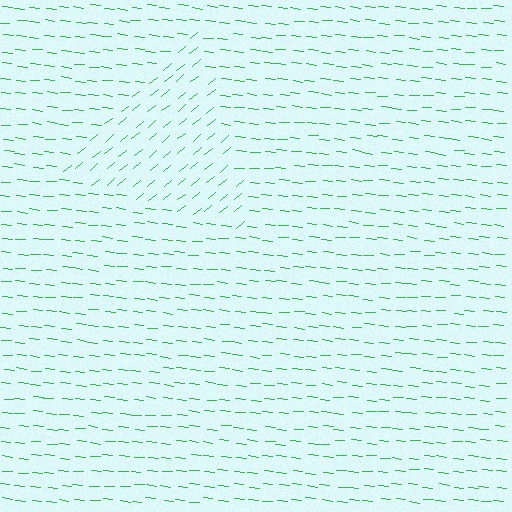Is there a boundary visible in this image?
Yes, there is a texture boundary formed by a change in line orientation.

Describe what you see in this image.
The image is filled with small green line segments. A triangle region in the image has lines oriented differently from the surrounding lines, creating a visible texture boundary.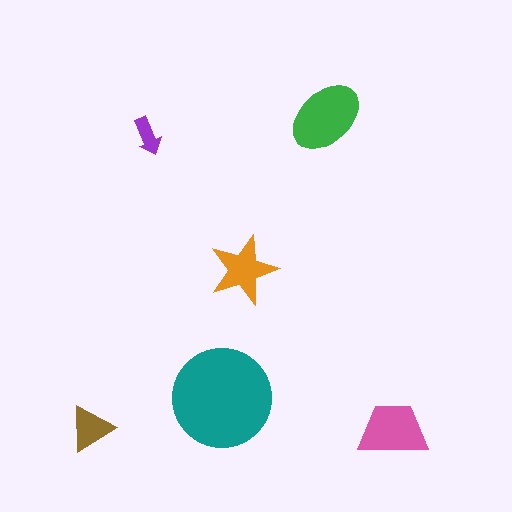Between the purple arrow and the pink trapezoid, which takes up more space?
The pink trapezoid.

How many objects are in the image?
There are 6 objects in the image.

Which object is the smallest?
The purple arrow.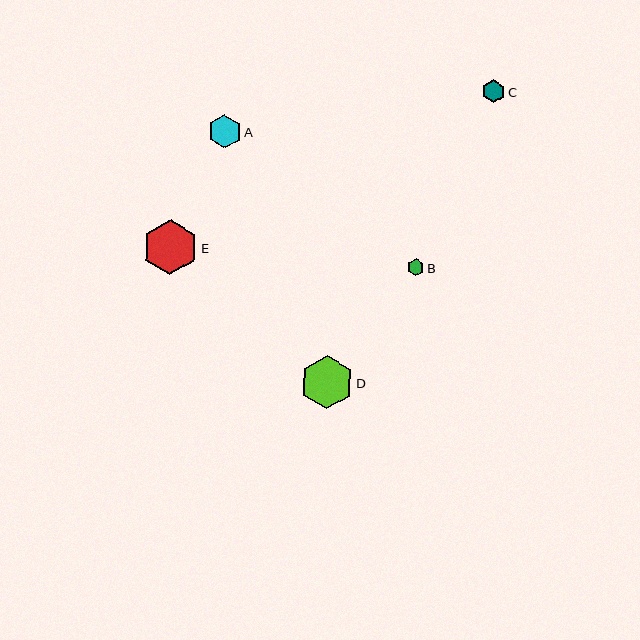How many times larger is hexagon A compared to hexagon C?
Hexagon A is approximately 1.5 times the size of hexagon C.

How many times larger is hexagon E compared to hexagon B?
Hexagon E is approximately 3.3 times the size of hexagon B.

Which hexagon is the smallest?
Hexagon B is the smallest with a size of approximately 17 pixels.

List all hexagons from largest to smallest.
From largest to smallest: E, D, A, C, B.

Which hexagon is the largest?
Hexagon E is the largest with a size of approximately 55 pixels.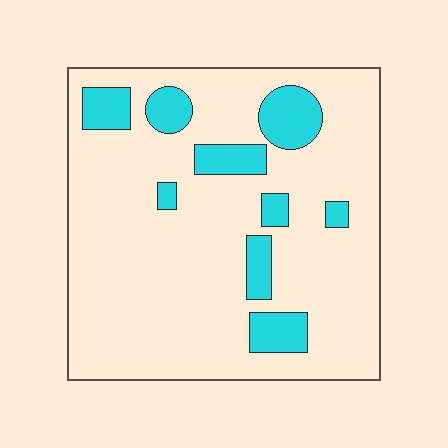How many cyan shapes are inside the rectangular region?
9.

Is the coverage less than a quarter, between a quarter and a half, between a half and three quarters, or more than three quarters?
Less than a quarter.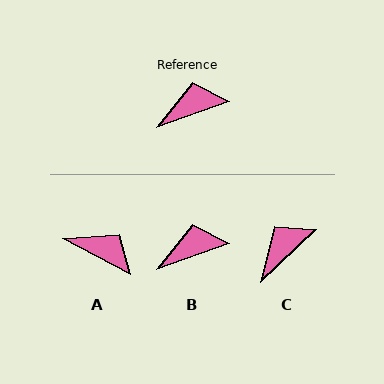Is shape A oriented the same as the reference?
No, it is off by about 48 degrees.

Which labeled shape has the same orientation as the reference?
B.